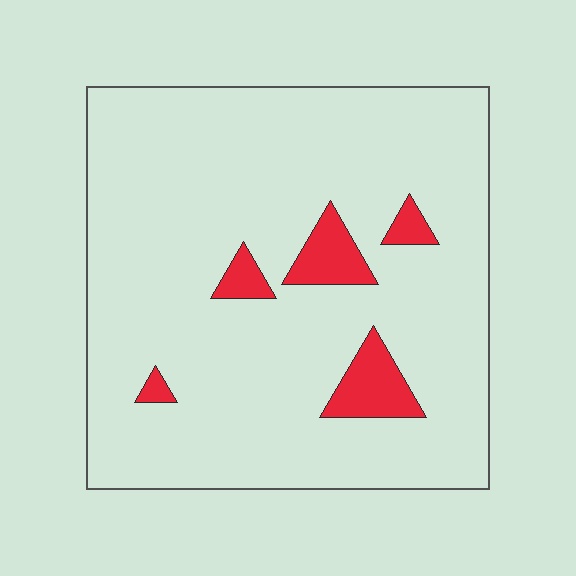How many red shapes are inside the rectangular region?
5.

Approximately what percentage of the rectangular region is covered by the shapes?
Approximately 10%.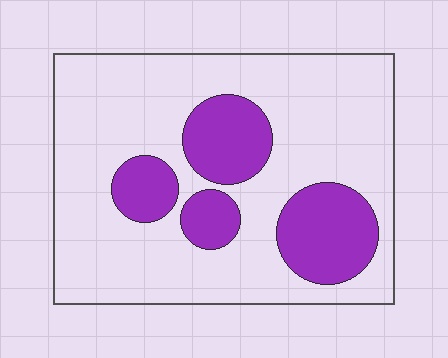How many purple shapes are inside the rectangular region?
4.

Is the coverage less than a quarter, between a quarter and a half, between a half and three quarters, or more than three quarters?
Less than a quarter.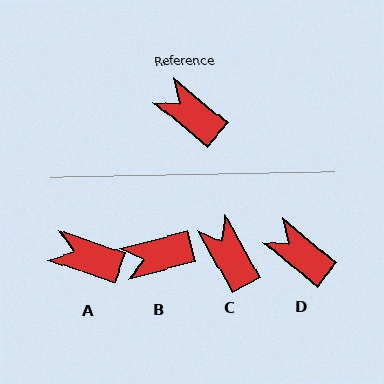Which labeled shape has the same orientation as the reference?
D.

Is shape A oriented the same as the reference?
No, it is off by about 21 degrees.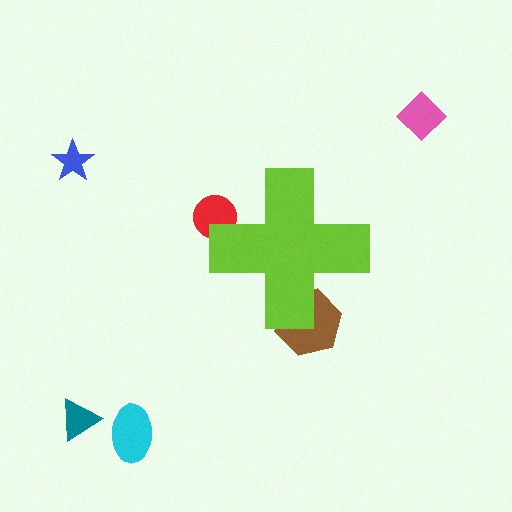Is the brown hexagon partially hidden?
Yes, the brown hexagon is partially hidden behind the lime cross.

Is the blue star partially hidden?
No, the blue star is fully visible.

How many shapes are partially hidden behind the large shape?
2 shapes are partially hidden.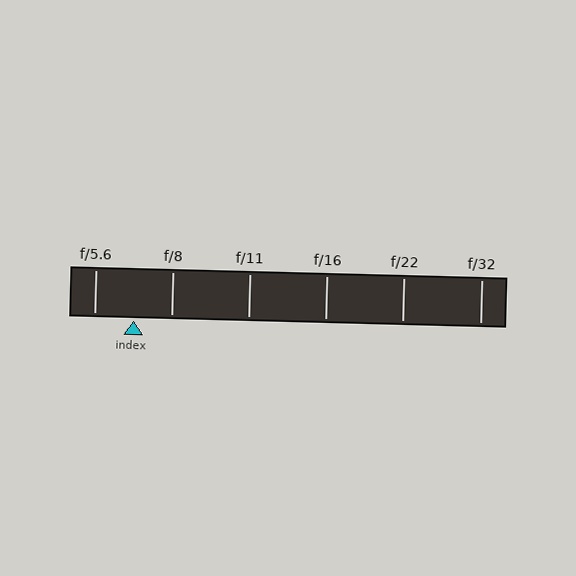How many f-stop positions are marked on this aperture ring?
There are 6 f-stop positions marked.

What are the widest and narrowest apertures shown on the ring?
The widest aperture shown is f/5.6 and the narrowest is f/32.